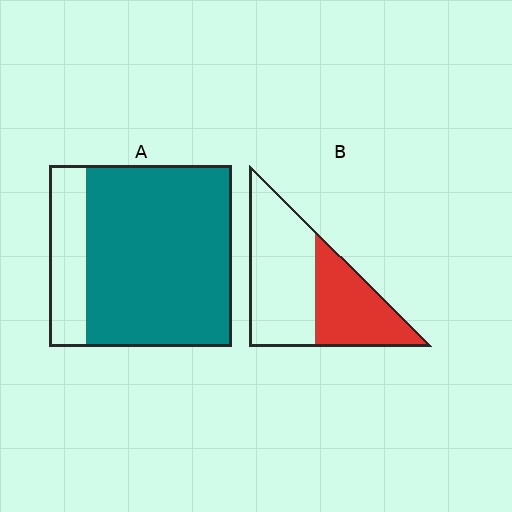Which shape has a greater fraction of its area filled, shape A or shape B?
Shape A.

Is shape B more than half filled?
No.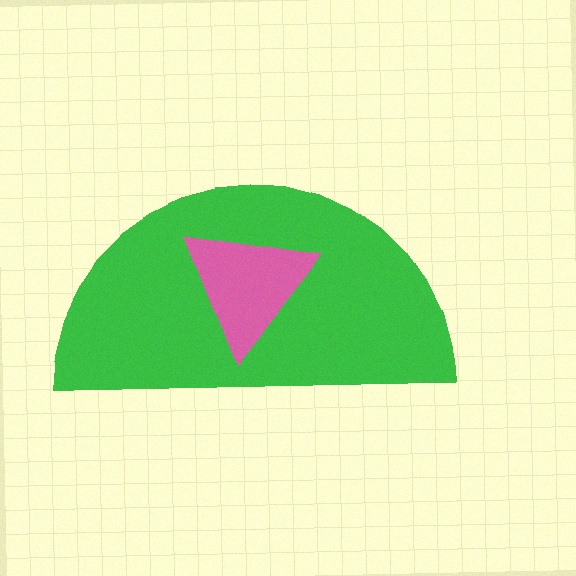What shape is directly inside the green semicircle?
The pink triangle.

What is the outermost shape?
The green semicircle.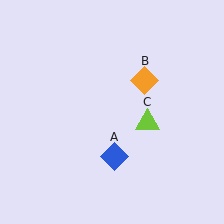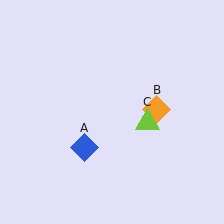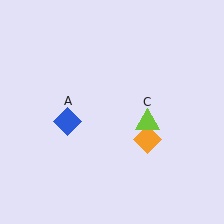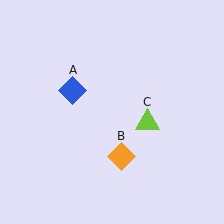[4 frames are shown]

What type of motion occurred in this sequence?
The blue diamond (object A), orange diamond (object B) rotated clockwise around the center of the scene.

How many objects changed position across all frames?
2 objects changed position: blue diamond (object A), orange diamond (object B).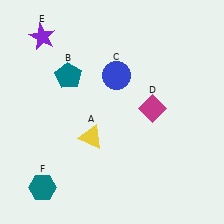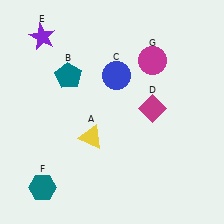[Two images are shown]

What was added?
A magenta circle (G) was added in Image 2.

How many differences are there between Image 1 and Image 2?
There is 1 difference between the two images.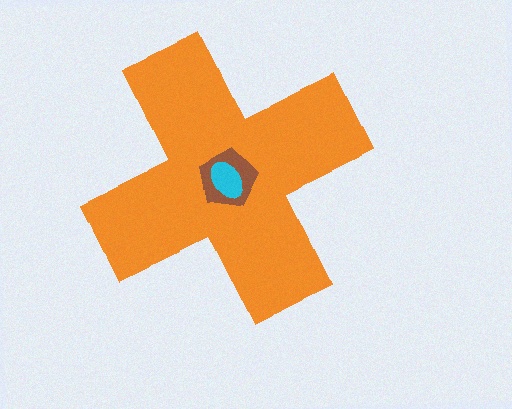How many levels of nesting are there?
3.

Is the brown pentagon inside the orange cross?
Yes.